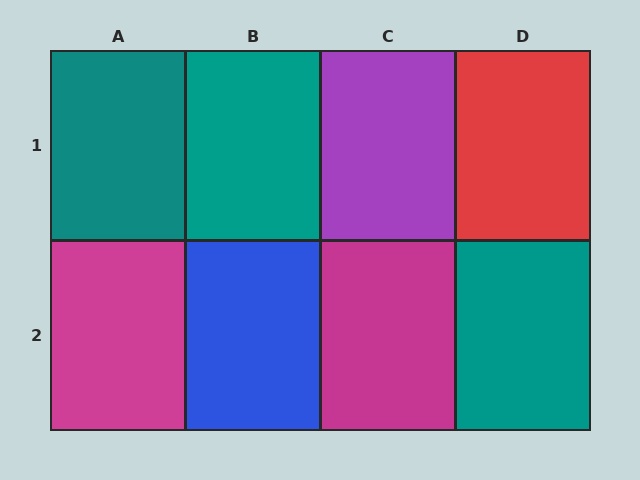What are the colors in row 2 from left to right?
Magenta, blue, magenta, teal.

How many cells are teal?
3 cells are teal.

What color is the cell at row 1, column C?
Purple.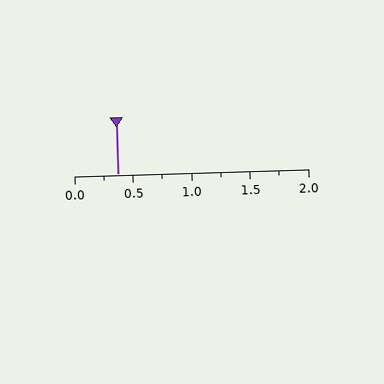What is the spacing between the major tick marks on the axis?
The major ticks are spaced 0.5 apart.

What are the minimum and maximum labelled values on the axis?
The axis runs from 0.0 to 2.0.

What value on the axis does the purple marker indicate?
The marker indicates approximately 0.38.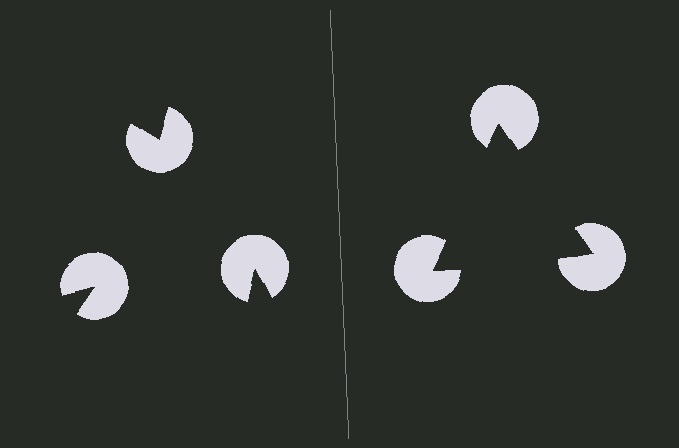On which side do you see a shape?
An illusory triangle appears on the right side. On the left side the wedge cuts are rotated, so no coherent shape forms.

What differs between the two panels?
The pac-man discs are positioned identically on both sides; only the wedge orientations differ. On the right they align to a triangle; on the left they are misaligned.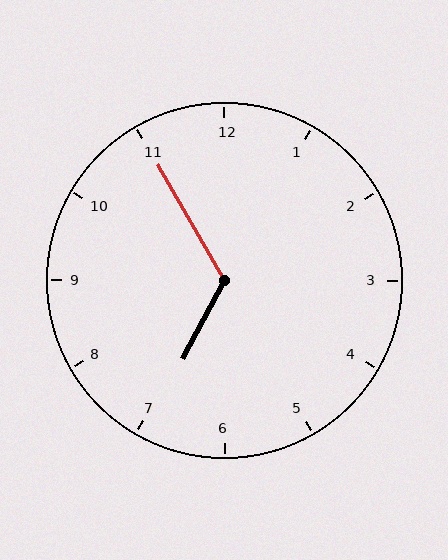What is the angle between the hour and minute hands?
Approximately 122 degrees.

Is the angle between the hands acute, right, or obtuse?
It is obtuse.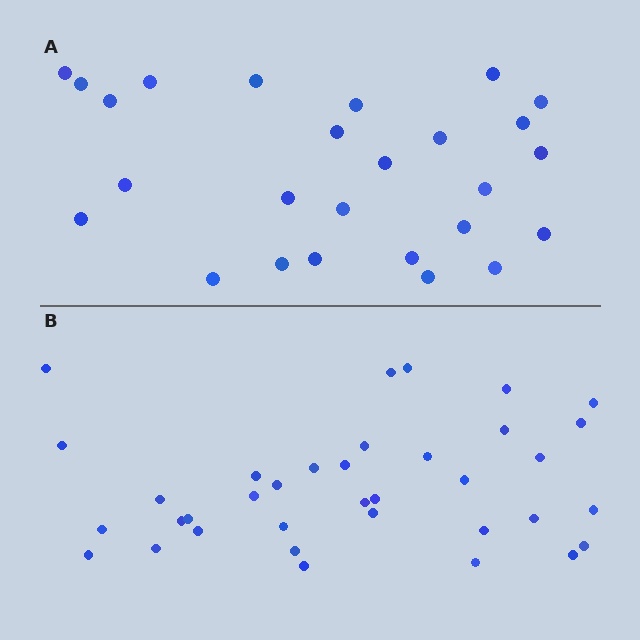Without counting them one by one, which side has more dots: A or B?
Region B (the bottom region) has more dots.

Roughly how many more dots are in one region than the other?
Region B has roughly 10 or so more dots than region A.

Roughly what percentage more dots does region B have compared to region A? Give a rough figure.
About 40% more.